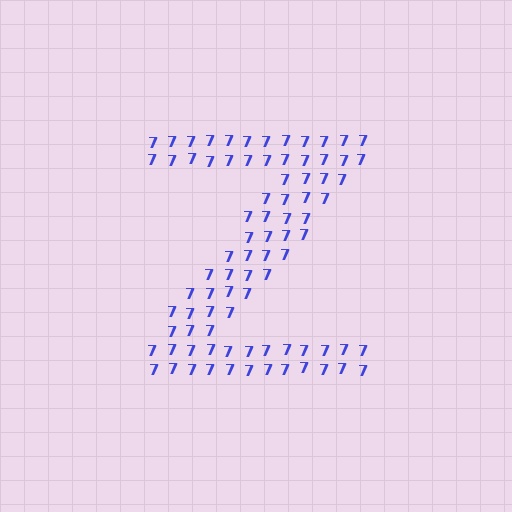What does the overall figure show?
The overall figure shows the letter Z.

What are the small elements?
The small elements are digit 7's.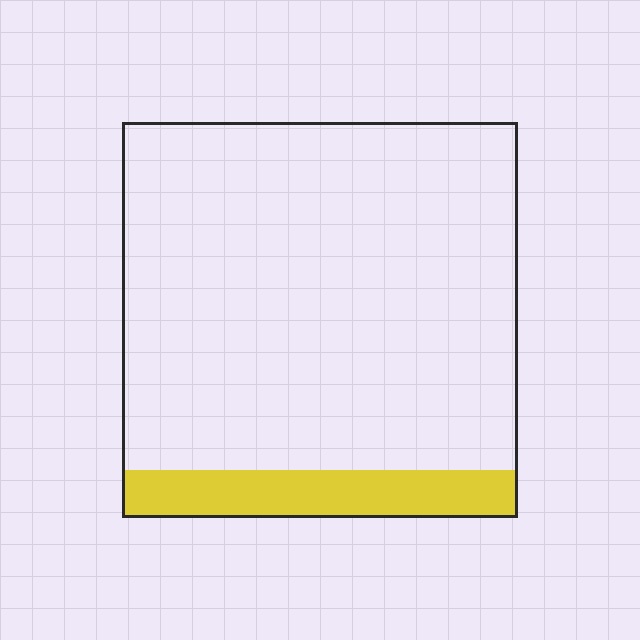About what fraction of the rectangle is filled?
About one eighth (1/8).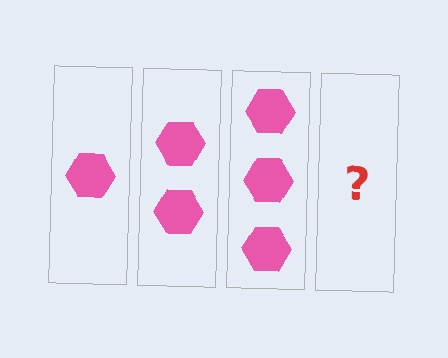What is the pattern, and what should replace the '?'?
The pattern is that each step adds one more hexagon. The '?' should be 4 hexagons.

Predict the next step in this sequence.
The next step is 4 hexagons.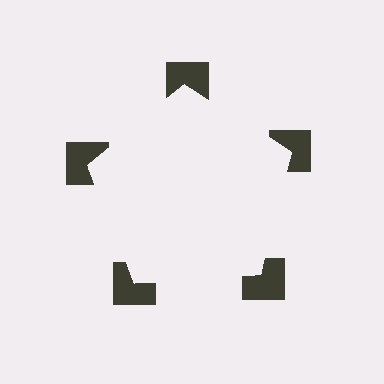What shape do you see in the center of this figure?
An illusory pentagon — its edges are inferred from the aligned wedge cuts in the notched squares, not physically drawn.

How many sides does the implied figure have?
5 sides.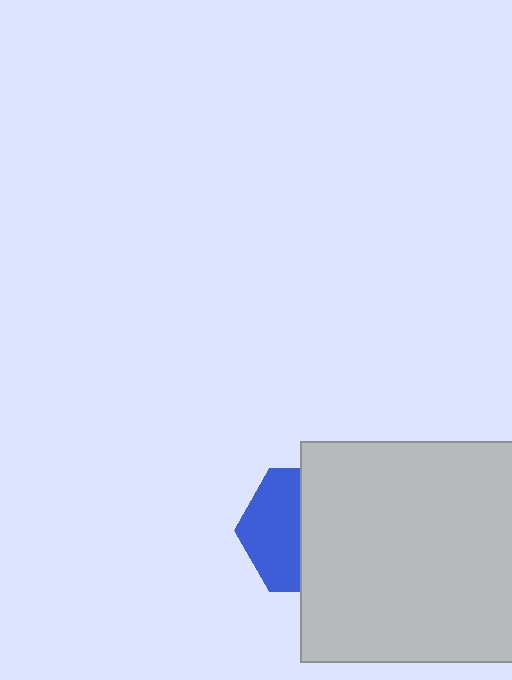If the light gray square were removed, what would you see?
You would see the complete blue hexagon.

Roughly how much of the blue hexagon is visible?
A small part of it is visible (roughly 45%).